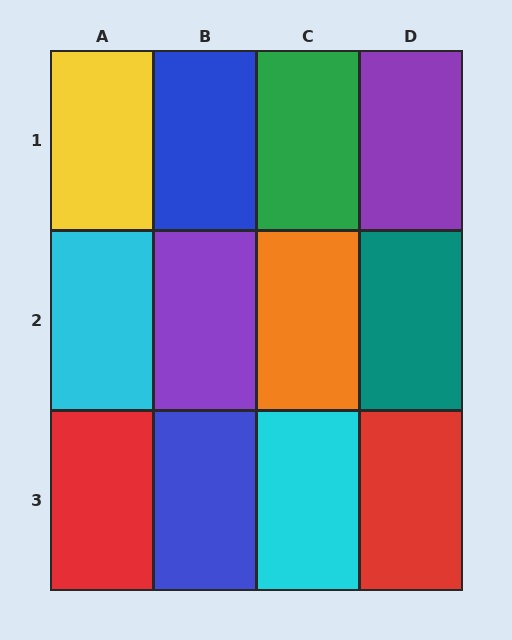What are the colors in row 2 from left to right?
Cyan, purple, orange, teal.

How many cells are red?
2 cells are red.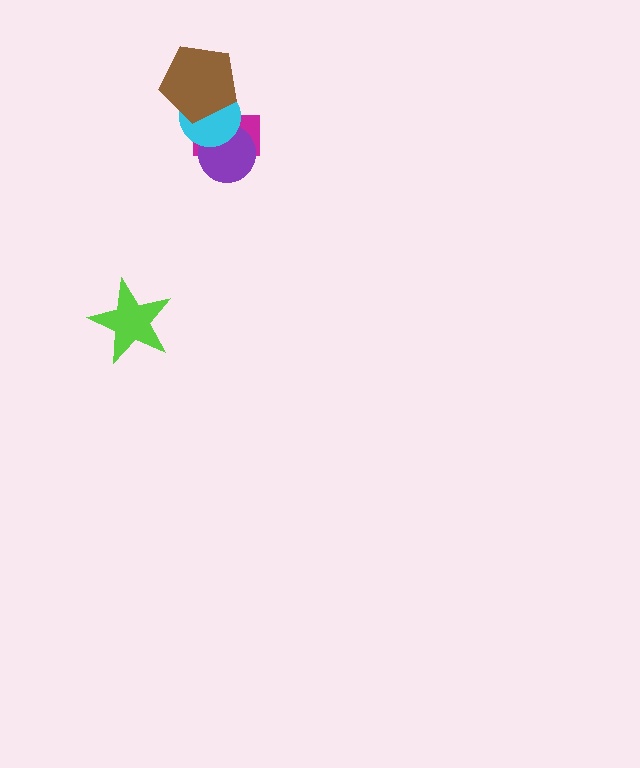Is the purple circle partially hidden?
Yes, it is partially covered by another shape.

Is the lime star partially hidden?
No, no other shape covers it.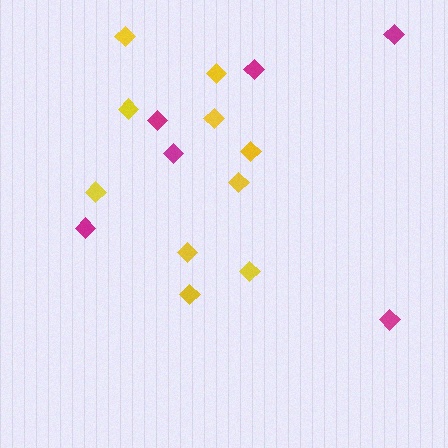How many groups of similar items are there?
There are 2 groups: one group of magenta diamonds (6) and one group of yellow diamonds (10).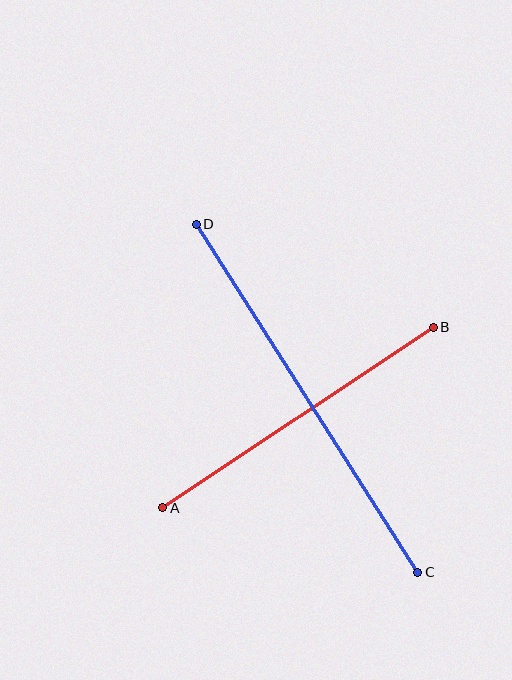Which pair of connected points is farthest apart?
Points C and D are farthest apart.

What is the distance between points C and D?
The distance is approximately 412 pixels.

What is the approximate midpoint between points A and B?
The midpoint is at approximately (298, 418) pixels.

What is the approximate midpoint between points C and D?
The midpoint is at approximately (307, 398) pixels.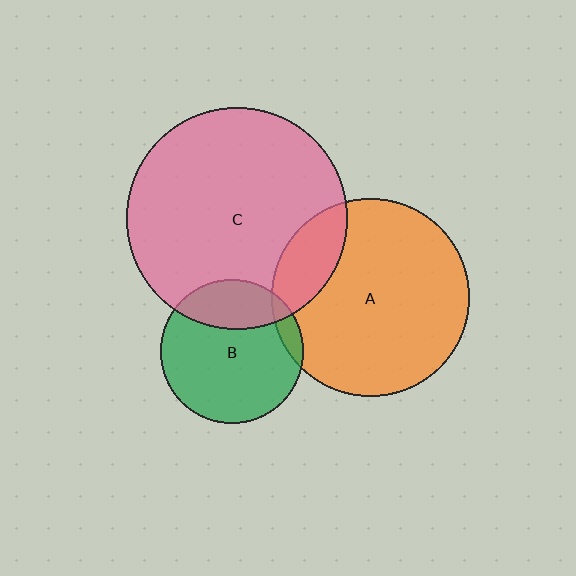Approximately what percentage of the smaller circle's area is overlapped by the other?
Approximately 15%.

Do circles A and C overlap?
Yes.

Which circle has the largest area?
Circle C (pink).